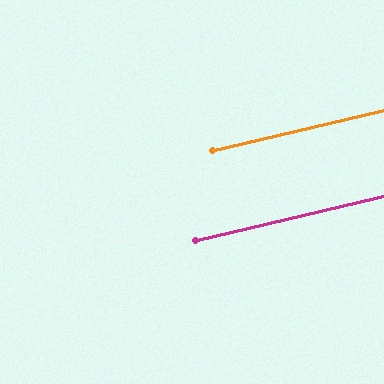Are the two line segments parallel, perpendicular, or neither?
Parallel — their directions differ by only 0.1°.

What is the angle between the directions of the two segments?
Approximately 0 degrees.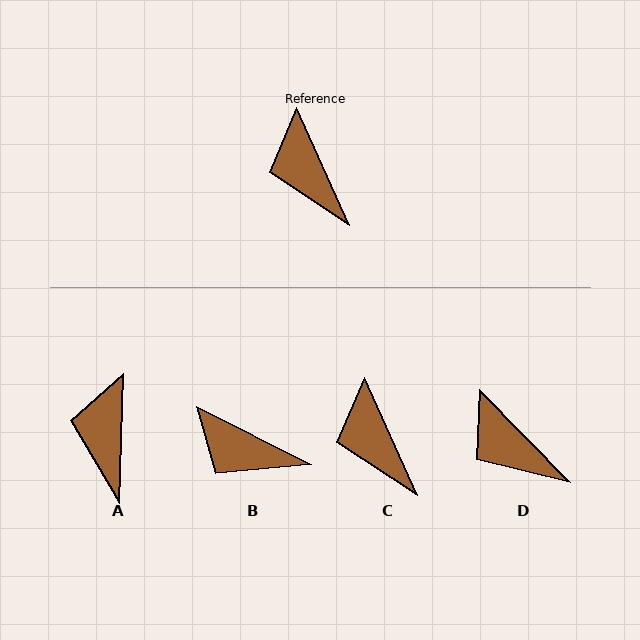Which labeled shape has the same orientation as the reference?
C.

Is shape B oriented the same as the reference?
No, it is off by about 39 degrees.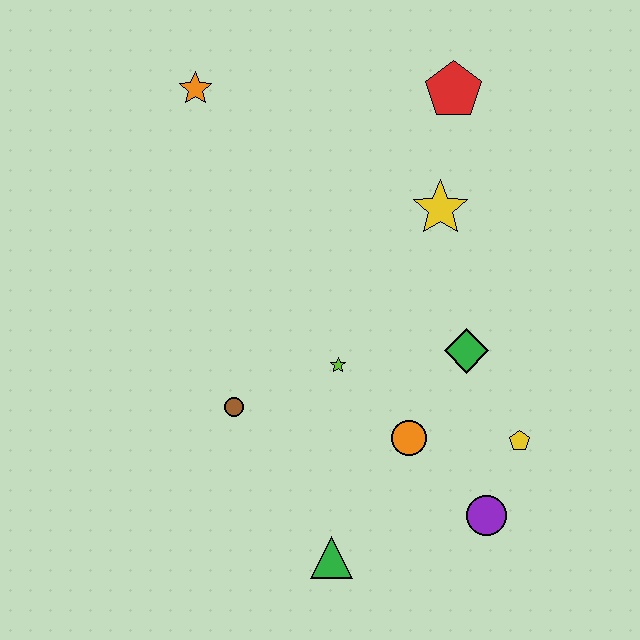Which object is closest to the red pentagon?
The yellow star is closest to the red pentagon.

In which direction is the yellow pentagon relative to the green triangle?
The yellow pentagon is to the right of the green triangle.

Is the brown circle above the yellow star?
No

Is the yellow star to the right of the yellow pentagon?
No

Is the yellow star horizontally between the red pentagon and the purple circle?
No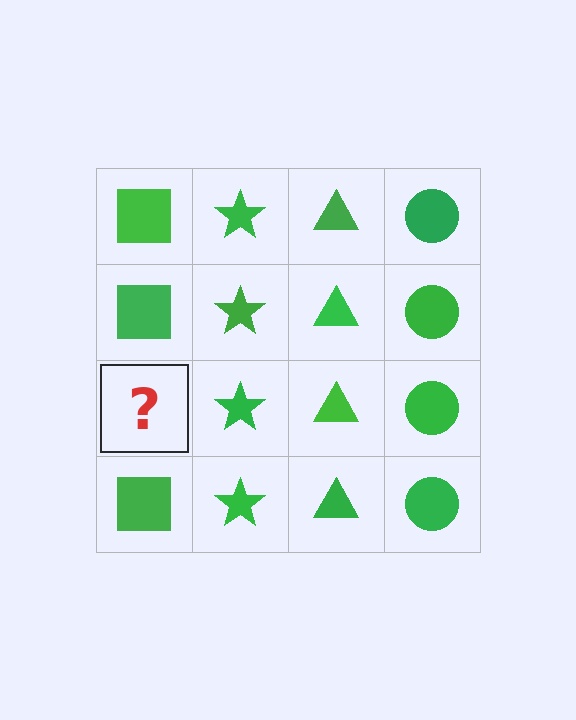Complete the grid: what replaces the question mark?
The question mark should be replaced with a green square.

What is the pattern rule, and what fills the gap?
The rule is that each column has a consistent shape. The gap should be filled with a green square.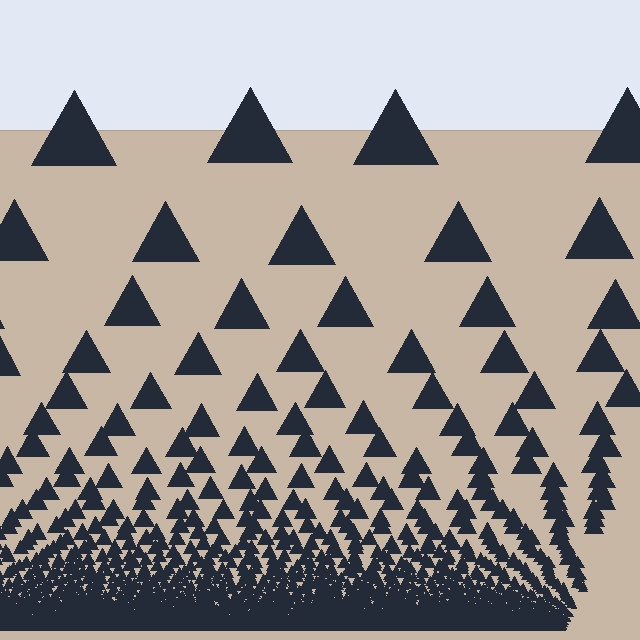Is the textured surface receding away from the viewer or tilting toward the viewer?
The surface appears to tilt toward the viewer. Texture elements get larger and sparser toward the top.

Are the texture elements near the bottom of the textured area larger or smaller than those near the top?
Smaller. The gradient is inverted — elements near the bottom are smaller and denser.